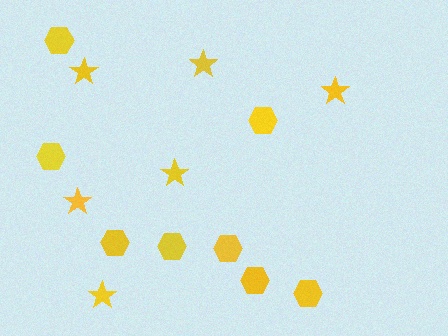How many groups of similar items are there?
There are 2 groups: one group of hexagons (8) and one group of stars (6).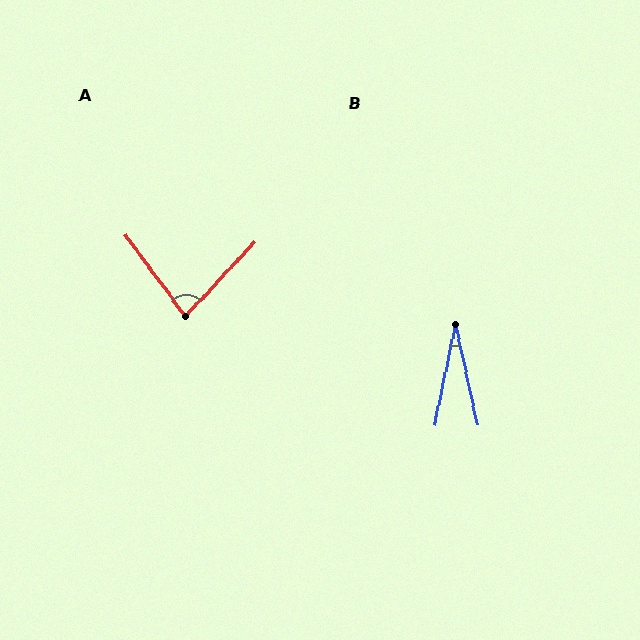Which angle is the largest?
A, at approximately 79 degrees.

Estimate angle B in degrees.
Approximately 24 degrees.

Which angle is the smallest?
B, at approximately 24 degrees.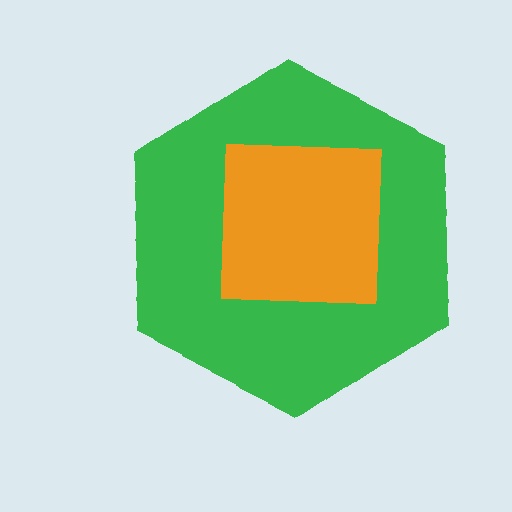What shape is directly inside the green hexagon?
The orange square.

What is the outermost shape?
The green hexagon.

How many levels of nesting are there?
2.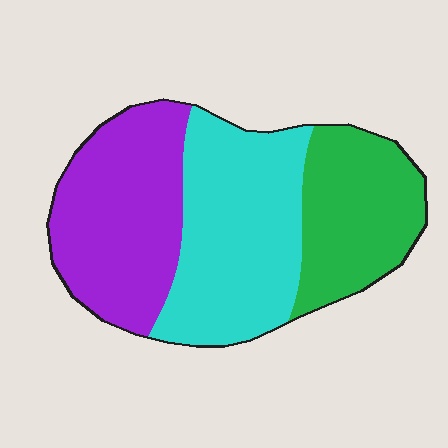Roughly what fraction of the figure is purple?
Purple takes up about one third (1/3) of the figure.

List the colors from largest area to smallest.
From largest to smallest: cyan, purple, green.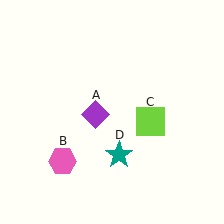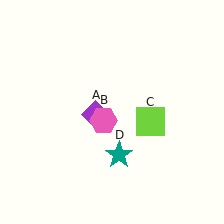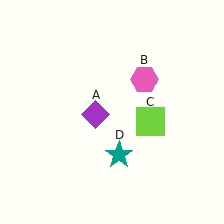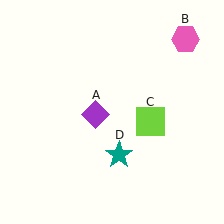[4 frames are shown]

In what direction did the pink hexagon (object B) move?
The pink hexagon (object B) moved up and to the right.